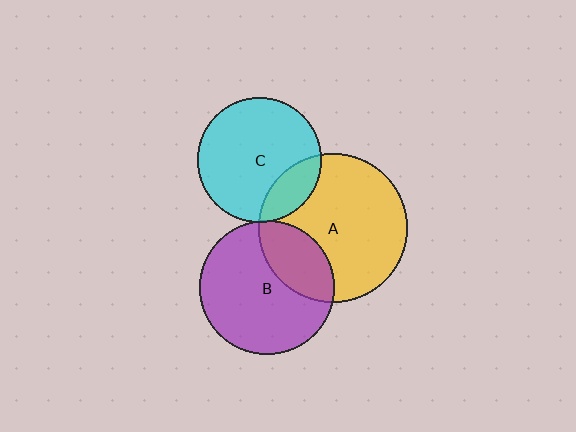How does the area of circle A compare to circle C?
Approximately 1.4 times.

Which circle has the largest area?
Circle A (yellow).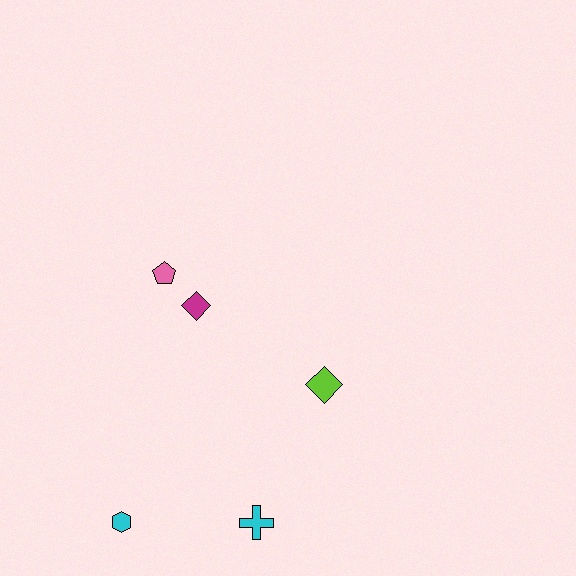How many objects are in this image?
There are 5 objects.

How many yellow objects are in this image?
There are no yellow objects.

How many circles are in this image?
There are no circles.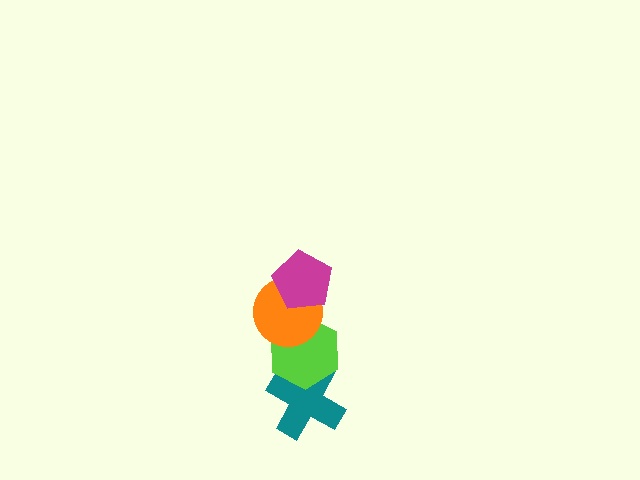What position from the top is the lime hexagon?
The lime hexagon is 3rd from the top.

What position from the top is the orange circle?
The orange circle is 2nd from the top.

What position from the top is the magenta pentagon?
The magenta pentagon is 1st from the top.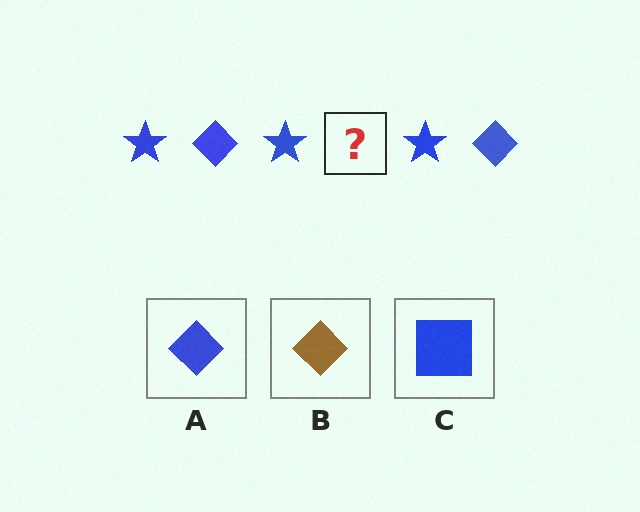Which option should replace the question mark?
Option A.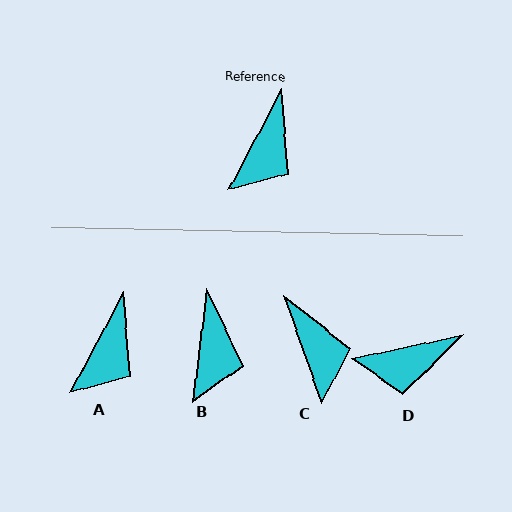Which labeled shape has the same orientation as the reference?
A.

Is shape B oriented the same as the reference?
No, it is off by about 21 degrees.